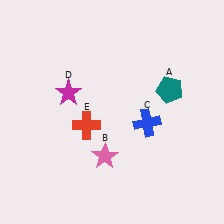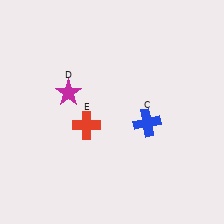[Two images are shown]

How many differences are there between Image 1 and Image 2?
There are 2 differences between the two images.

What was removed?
The teal pentagon (A), the pink star (B) were removed in Image 2.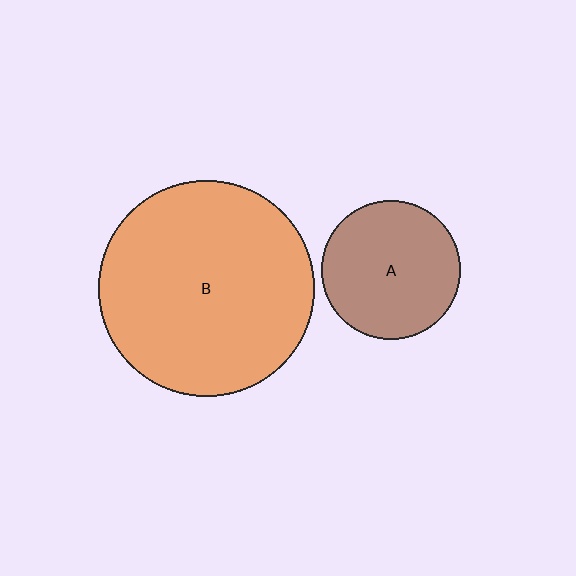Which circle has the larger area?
Circle B (orange).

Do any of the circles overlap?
No, none of the circles overlap.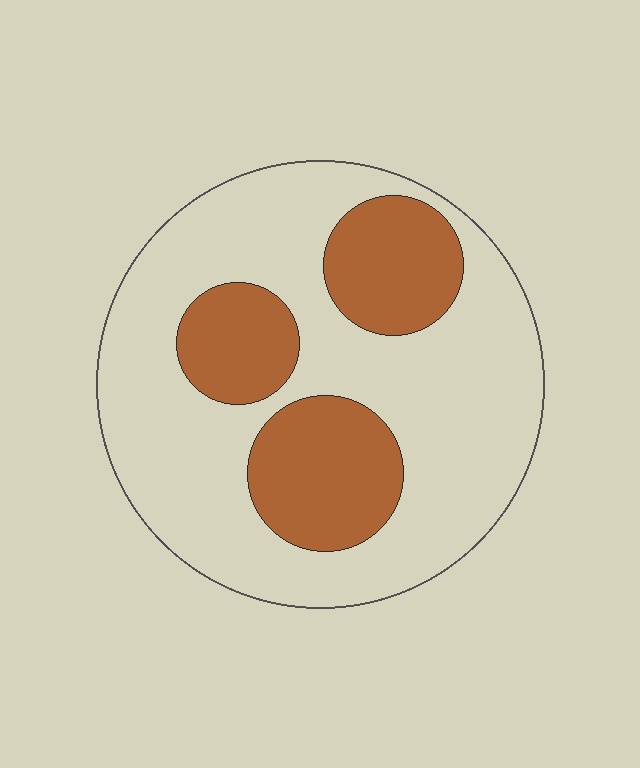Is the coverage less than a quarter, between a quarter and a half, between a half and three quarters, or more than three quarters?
Between a quarter and a half.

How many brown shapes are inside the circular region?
3.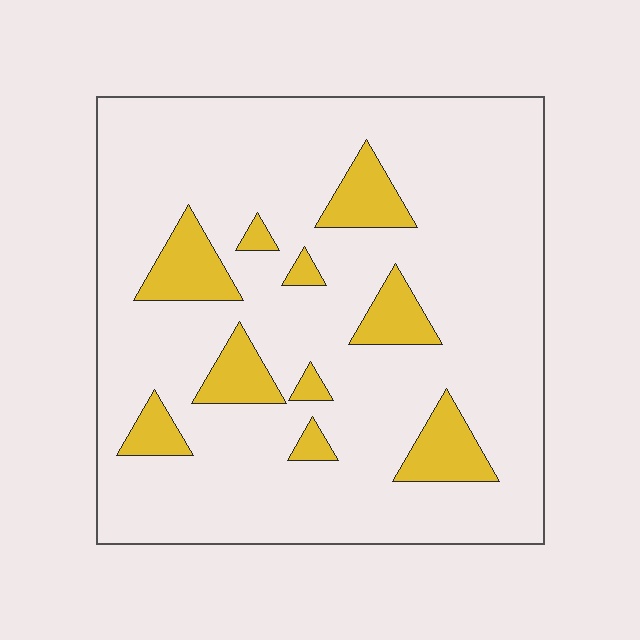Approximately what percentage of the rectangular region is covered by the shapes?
Approximately 15%.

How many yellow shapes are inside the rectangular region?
10.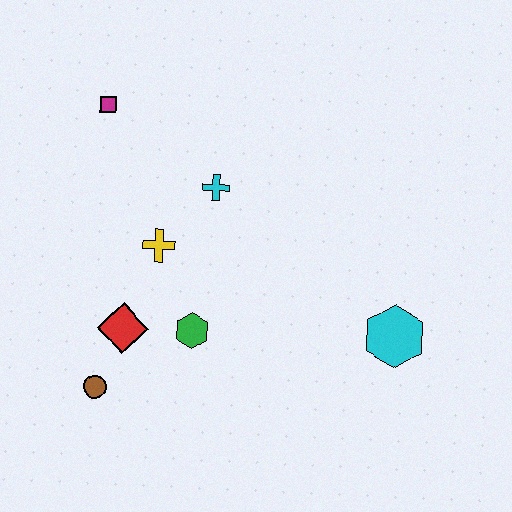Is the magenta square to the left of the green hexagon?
Yes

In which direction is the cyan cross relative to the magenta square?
The cyan cross is to the right of the magenta square.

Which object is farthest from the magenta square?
The cyan hexagon is farthest from the magenta square.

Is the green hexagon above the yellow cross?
No